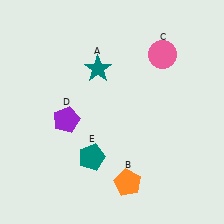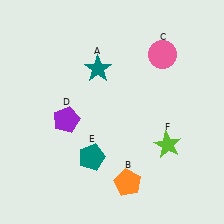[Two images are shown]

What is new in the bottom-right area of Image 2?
A lime star (F) was added in the bottom-right area of Image 2.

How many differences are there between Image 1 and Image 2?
There is 1 difference between the two images.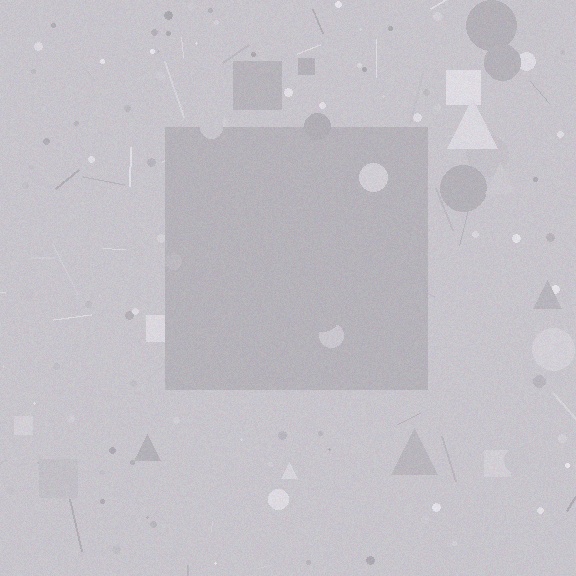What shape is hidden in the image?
A square is hidden in the image.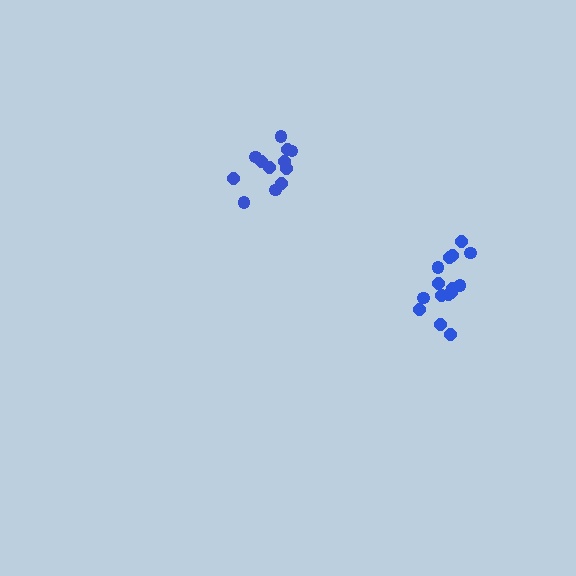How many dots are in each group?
Group 1: 16 dots, Group 2: 12 dots (28 total).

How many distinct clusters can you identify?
There are 2 distinct clusters.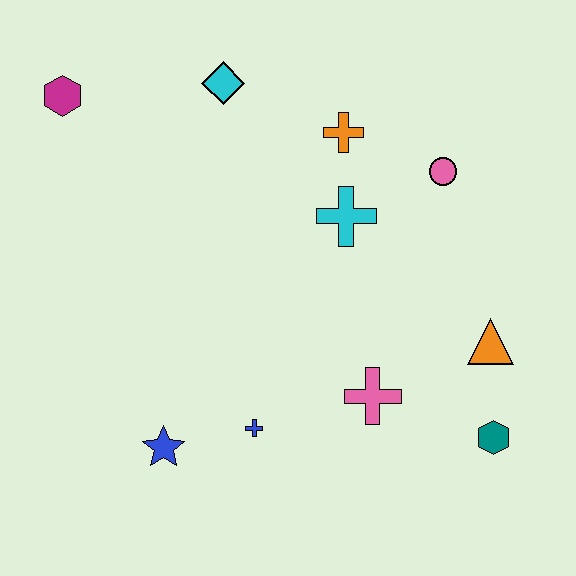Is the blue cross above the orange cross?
No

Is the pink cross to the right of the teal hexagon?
No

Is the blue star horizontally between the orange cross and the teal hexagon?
No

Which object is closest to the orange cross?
The cyan cross is closest to the orange cross.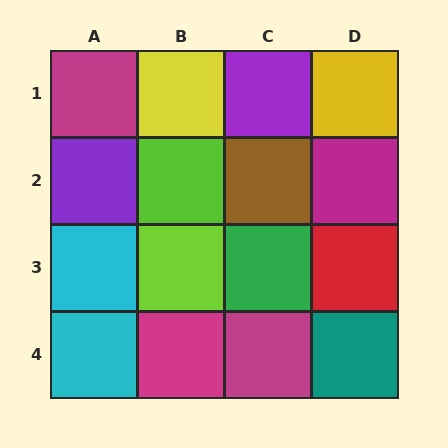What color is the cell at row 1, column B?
Yellow.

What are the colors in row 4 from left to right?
Cyan, magenta, magenta, teal.